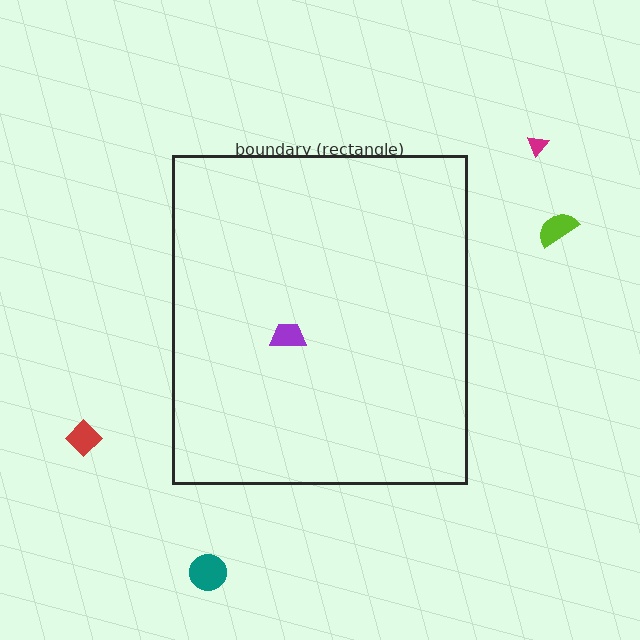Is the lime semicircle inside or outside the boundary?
Outside.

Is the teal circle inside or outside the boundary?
Outside.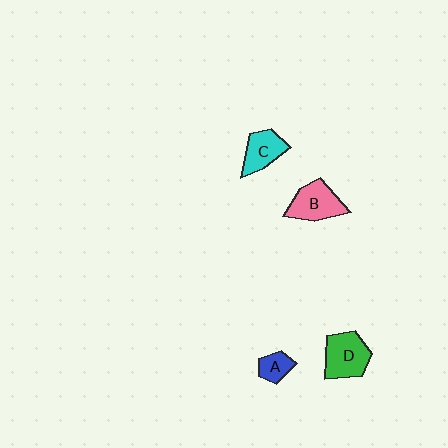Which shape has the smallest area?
Shape A (blue).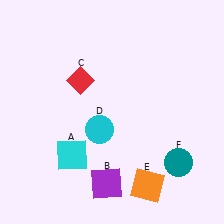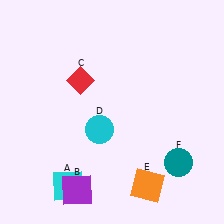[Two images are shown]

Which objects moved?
The objects that moved are: the cyan square (A), the purple square (B).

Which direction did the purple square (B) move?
The purple square (B) moved left.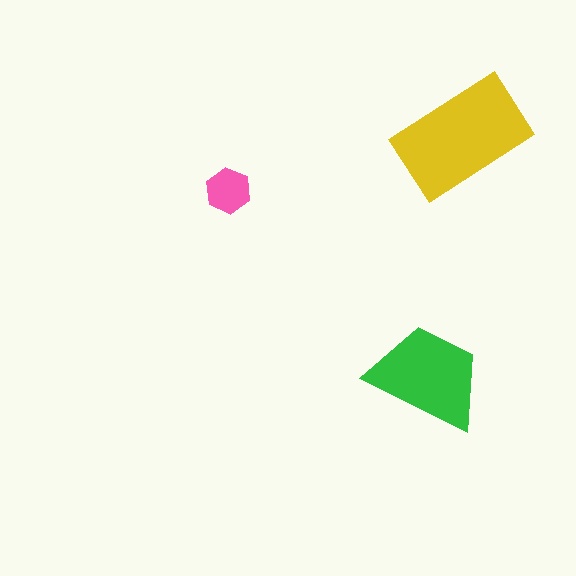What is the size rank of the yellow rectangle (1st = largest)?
1st.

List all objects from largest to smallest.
The yellow rectangle, the green trapezoid, the pink hexagon.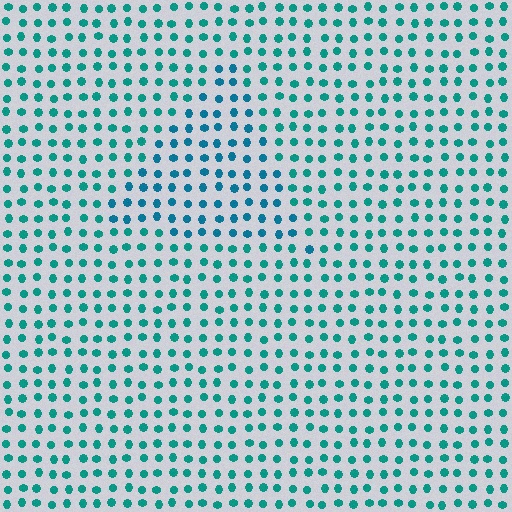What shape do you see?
I see a triangle.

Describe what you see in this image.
The image is filled with small teal elements in a uniform arrangement. A triangle-shaped region is visible where the elements are tinted to a slightly different hue, forming a subtle color boundary.